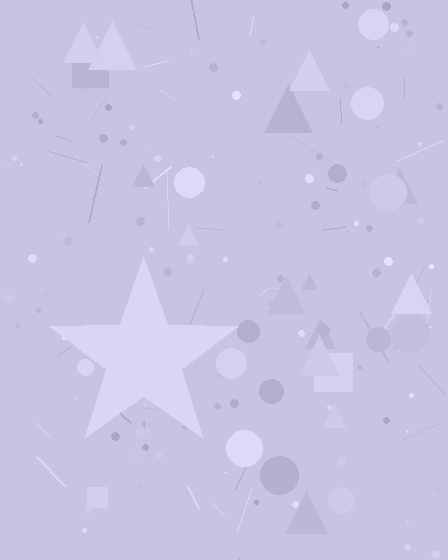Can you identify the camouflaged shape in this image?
The camouflaged shape is a star.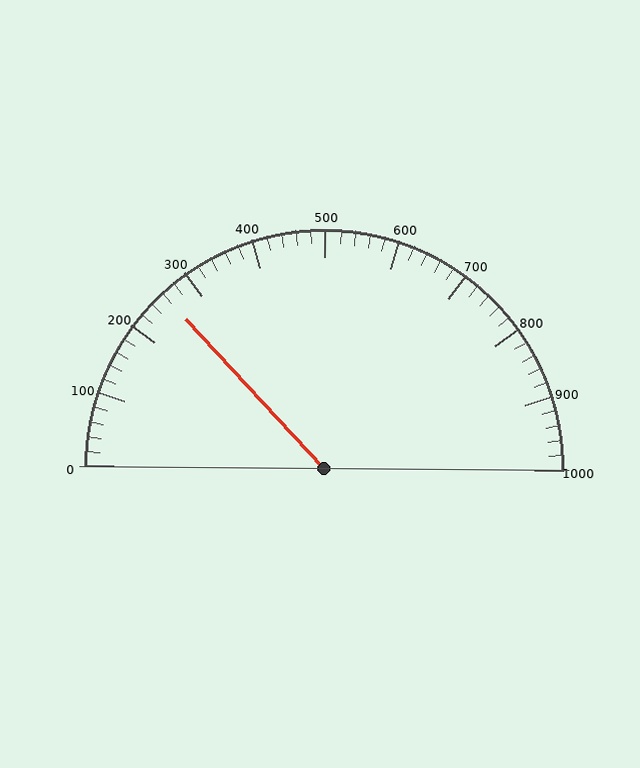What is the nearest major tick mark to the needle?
The nearest major tick mark is 300.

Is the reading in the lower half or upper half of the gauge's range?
The reading is in the lower half of the range (0 to 1000).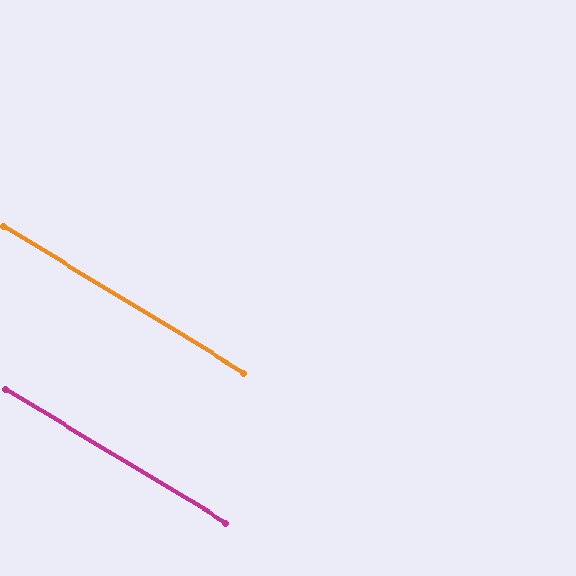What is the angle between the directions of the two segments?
Approximately 0 degrees.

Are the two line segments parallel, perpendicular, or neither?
Parallel — their directions differ by only 0.1°.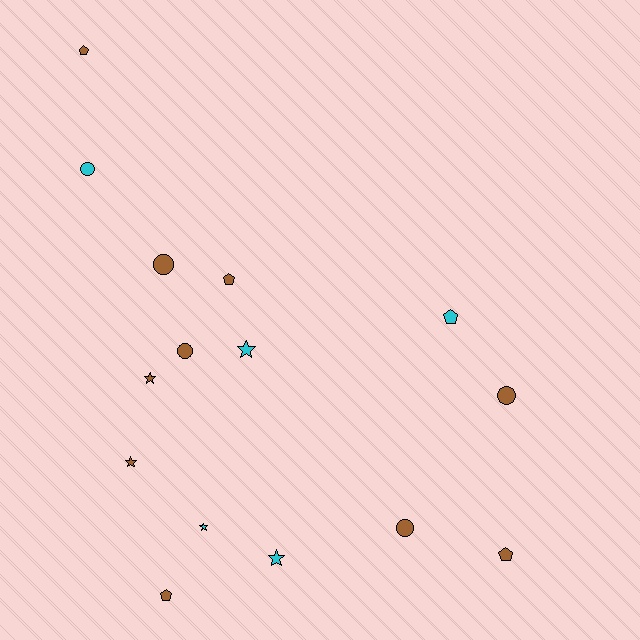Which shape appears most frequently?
Star, with 5 objects.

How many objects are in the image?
There are 15 objects.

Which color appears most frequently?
Brown, with 10 objects.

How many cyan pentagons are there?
There is 1 cyan pentagon.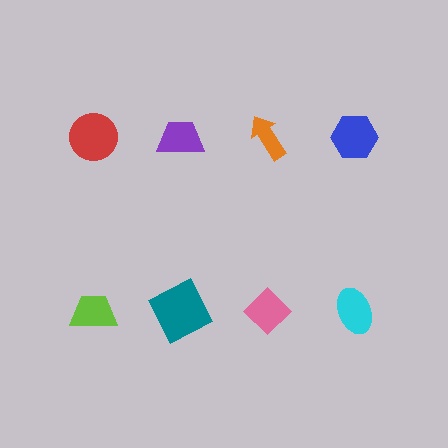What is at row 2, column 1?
A lime trapezoid.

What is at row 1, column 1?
A red circle.